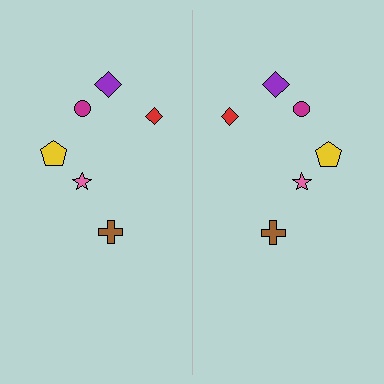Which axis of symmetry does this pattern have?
The pattern has a vertical axis of symmetry running through the center of the image.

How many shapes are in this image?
There are 12 shapes in this image.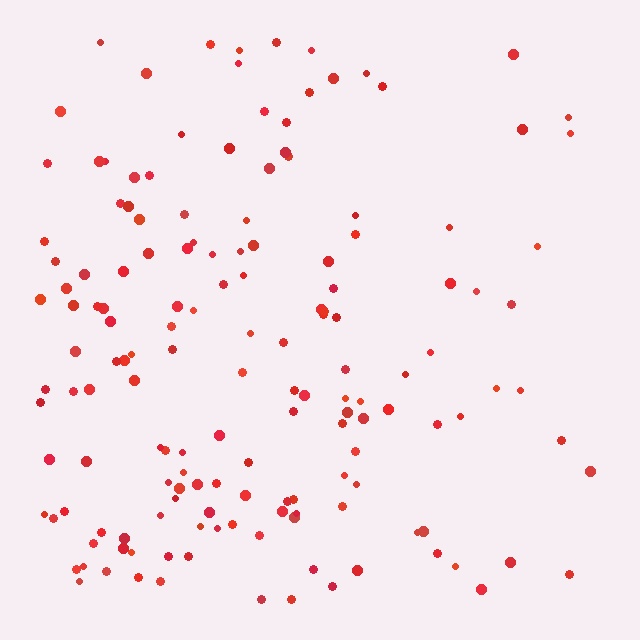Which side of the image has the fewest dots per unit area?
The right.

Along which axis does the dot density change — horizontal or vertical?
Horizontal.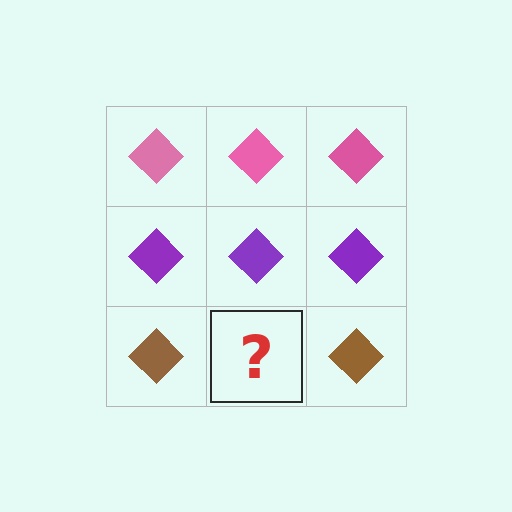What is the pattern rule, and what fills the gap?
The rule is that each row has a consistent color. The gap should be filled with a brown diamond.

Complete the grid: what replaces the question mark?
The question mark should be replaced with a brown diamond.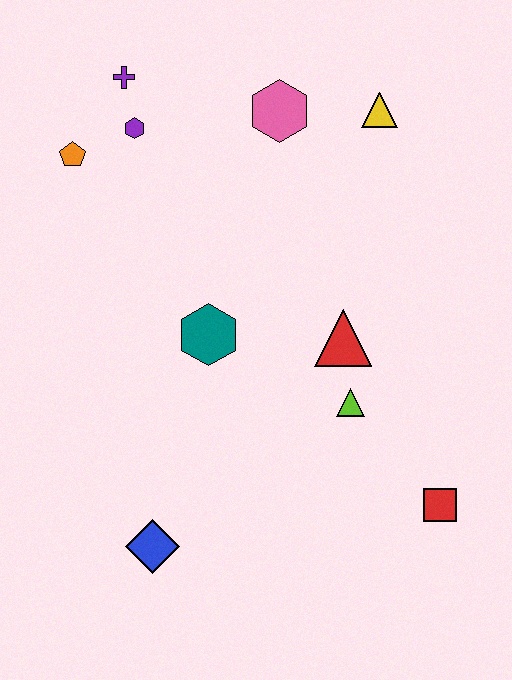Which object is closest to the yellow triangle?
The pink hexagon is closest to the yellow triangle.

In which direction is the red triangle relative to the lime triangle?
The red triangle is above the lime triangle.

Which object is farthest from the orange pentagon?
The red square is farthest from the orange pentagon.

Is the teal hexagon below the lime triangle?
No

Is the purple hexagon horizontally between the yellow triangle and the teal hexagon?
No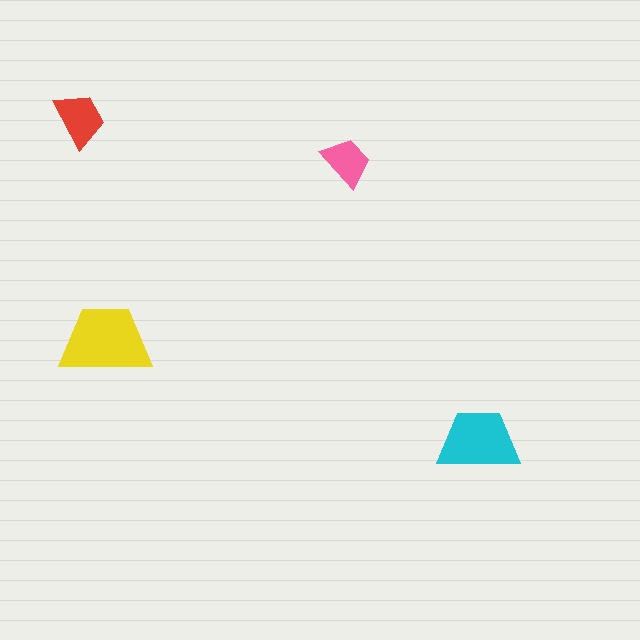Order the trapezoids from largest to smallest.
the yellow one, the cyan one, the red one, the pink one.